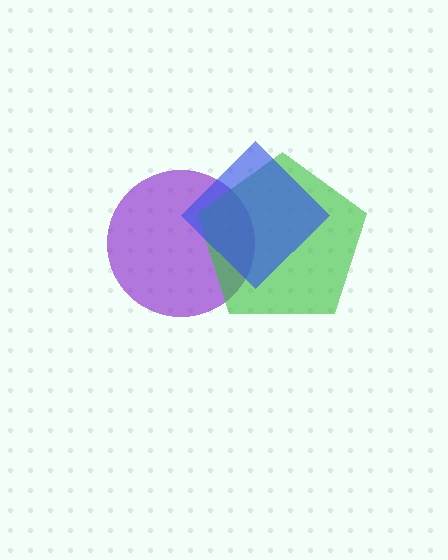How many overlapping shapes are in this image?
There are 3 overlapping shapes in the image.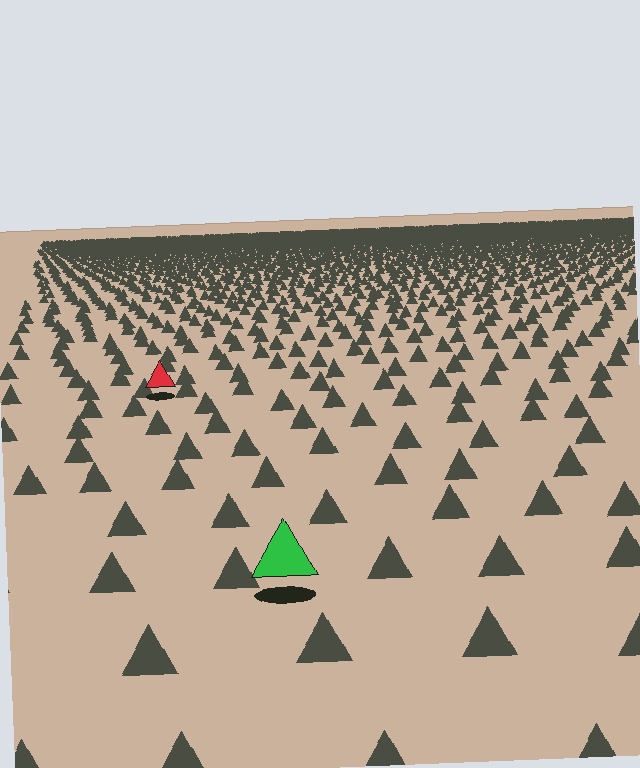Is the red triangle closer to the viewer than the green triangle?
No. The green triangle is closer — you can tell from the texture gradient: the ground texture is coarser near it.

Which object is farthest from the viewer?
The red triangle is farthest from the viewer. It appears smaller and the ground texture around it is denser.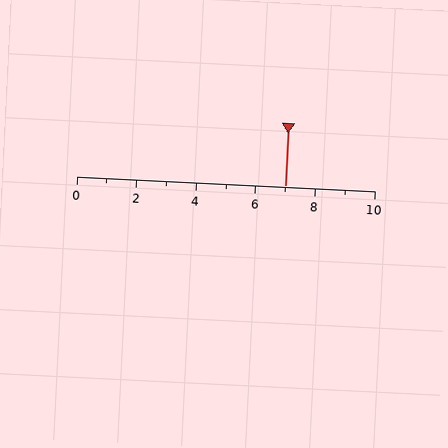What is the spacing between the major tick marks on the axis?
The major ticks are spaced 2 apart.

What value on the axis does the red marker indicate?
The marker indicates approximately 7.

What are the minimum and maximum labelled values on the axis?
The axis runs from 0 to 10.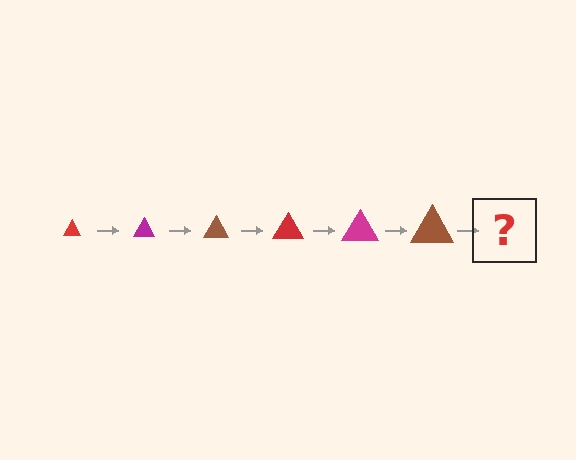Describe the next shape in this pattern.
It should be a red triangle, larger than the previous one.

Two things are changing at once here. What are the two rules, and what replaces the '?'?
The two rules are that the triangle grows larger each step and the color cycles through red, magenta, and brown. The '?' should be a red triangle, larger than the previous one.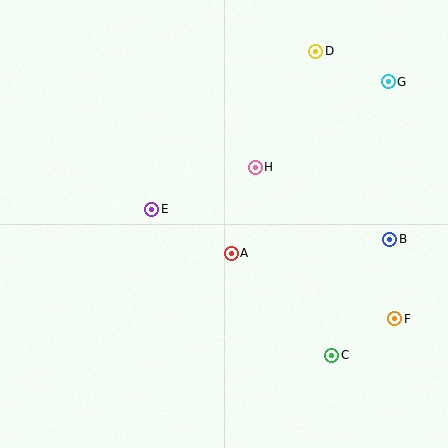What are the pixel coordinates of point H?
Point H is at (255, 167).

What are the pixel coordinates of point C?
Point C is at (332, 355).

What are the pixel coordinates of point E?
Point E is at (152, 209).